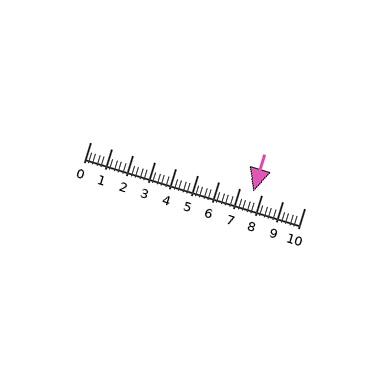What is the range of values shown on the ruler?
The ruler shows values from 0 to 10.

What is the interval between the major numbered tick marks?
The major tick marks are spaced 1 units apart.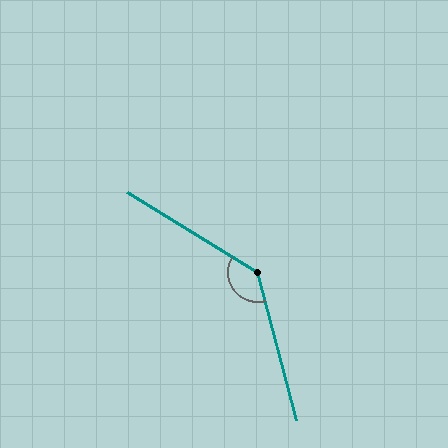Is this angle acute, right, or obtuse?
It is obtuse.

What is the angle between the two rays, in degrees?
Approximately 136 degrees.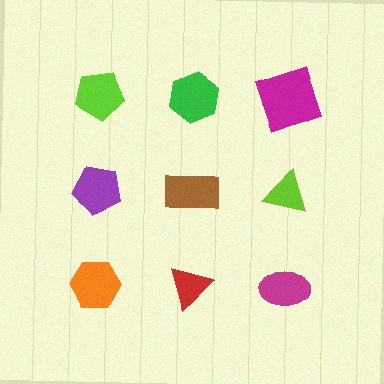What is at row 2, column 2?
A brown rectangle.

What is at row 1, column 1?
A lime pentagon.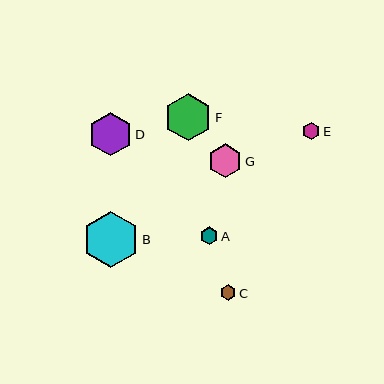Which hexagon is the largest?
Hexagon B is the largest with a size of approximately 56 pixels.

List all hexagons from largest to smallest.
From largest to smallest: B, F, D, G, A, E, C.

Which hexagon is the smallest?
Hexagon C is the smallest with a size of approximately 16 pixels.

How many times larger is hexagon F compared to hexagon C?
Hexagon F is approximately 3.0 times the size of hexagon C.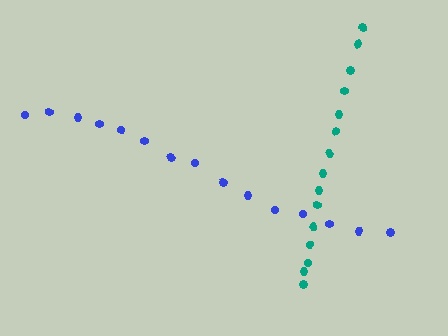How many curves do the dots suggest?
There are 2 distinct paths.